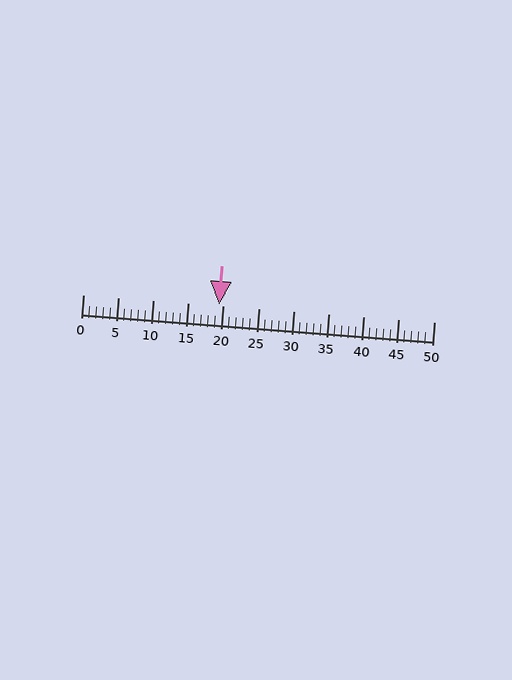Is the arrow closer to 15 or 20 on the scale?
The arrow is closer to 20.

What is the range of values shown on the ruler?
The ruler shows values from 0 to 50.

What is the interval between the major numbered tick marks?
The major tick marks are spaced 5 units apart.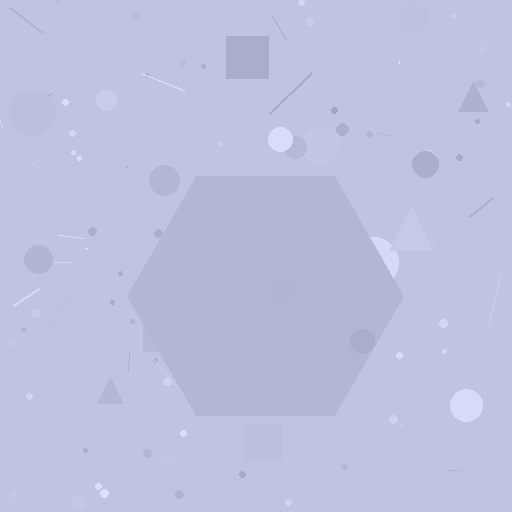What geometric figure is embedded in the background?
A hexagon is embedded in the background.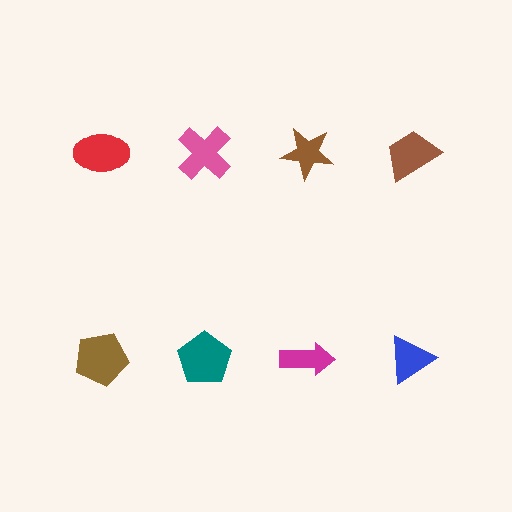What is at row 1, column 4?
A brown trapezoid.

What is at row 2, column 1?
A brown pentagon.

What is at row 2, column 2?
A teal pentagon.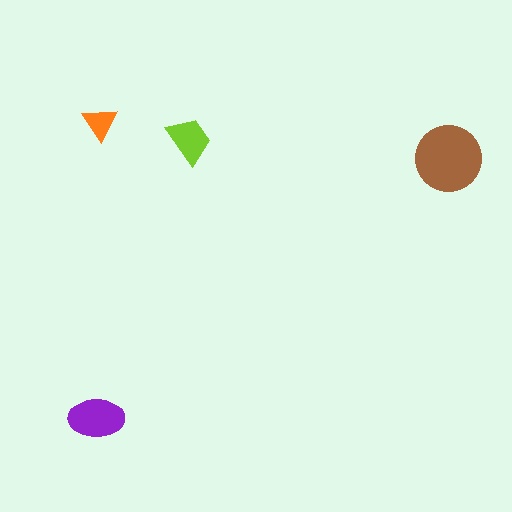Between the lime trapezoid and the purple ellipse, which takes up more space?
The purple ellipse.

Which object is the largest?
The brown circle.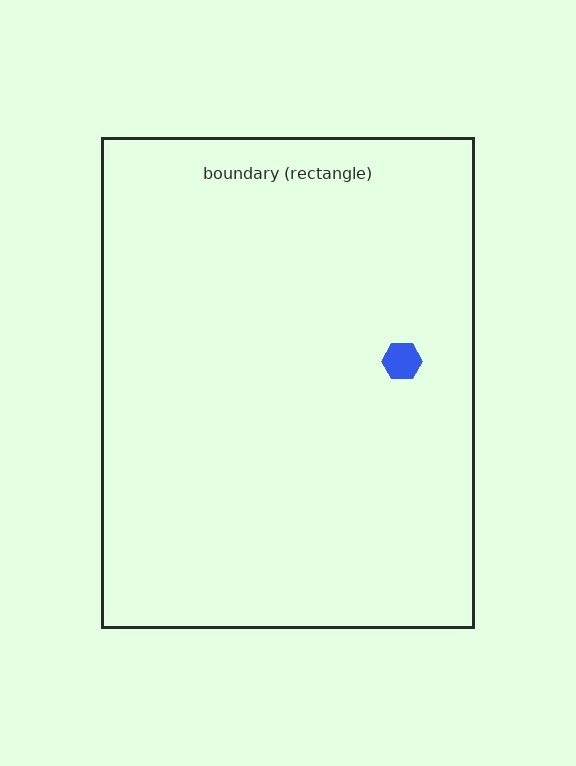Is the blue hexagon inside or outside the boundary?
Inside.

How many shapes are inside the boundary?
1 inside, 0 outside.